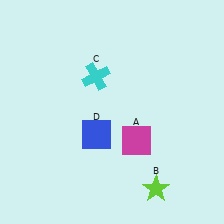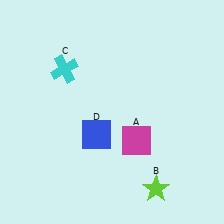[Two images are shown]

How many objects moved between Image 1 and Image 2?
1 object moved between the two images.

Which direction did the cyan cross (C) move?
The cyan cross (C) moved left.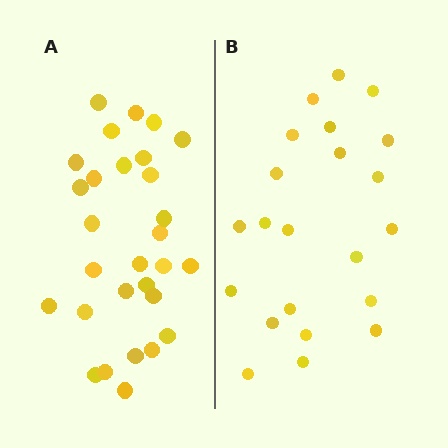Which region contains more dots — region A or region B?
Region A (the left region) has more dots.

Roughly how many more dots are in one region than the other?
Region A has roughly 8 or so more dots than region B.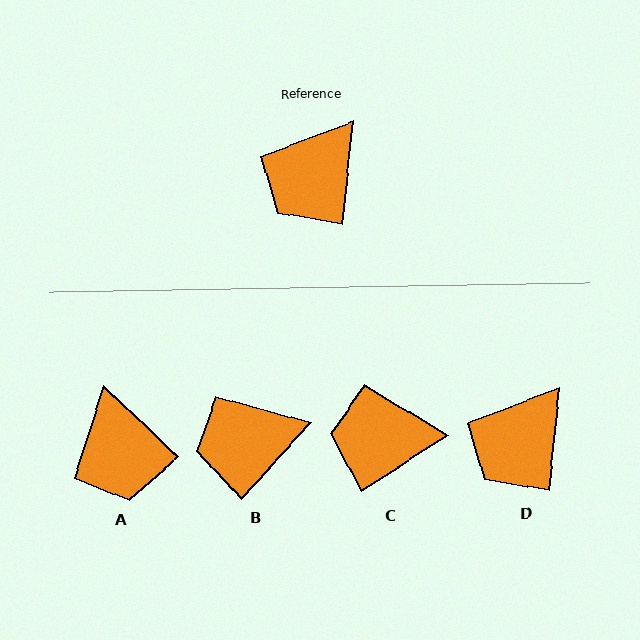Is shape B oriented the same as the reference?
No, it is off by about 36 degrees.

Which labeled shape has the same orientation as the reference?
D.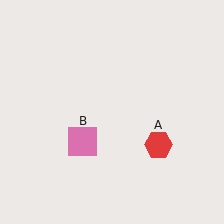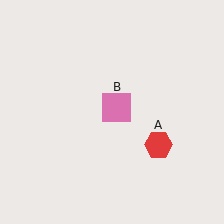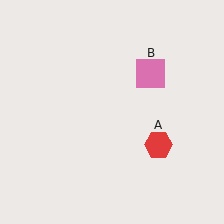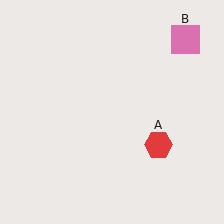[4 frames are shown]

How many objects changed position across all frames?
1 object changed position: pink square (object B).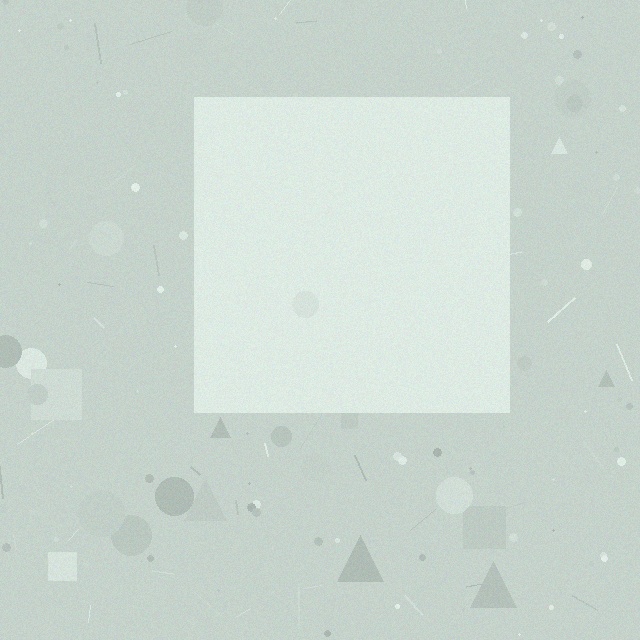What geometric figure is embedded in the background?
A square is embedded in the background.